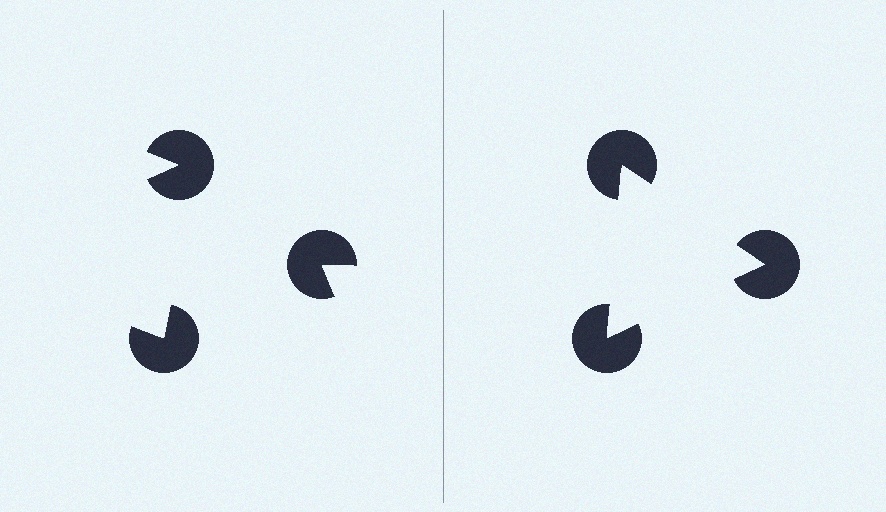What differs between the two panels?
The pac-man discs are positioned identically on both sides; only the wedge orientations differ. On the right they align to a triangle; on the left they are misaligned.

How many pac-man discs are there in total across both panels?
6 — 3 on each side.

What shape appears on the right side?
An illusory triangle.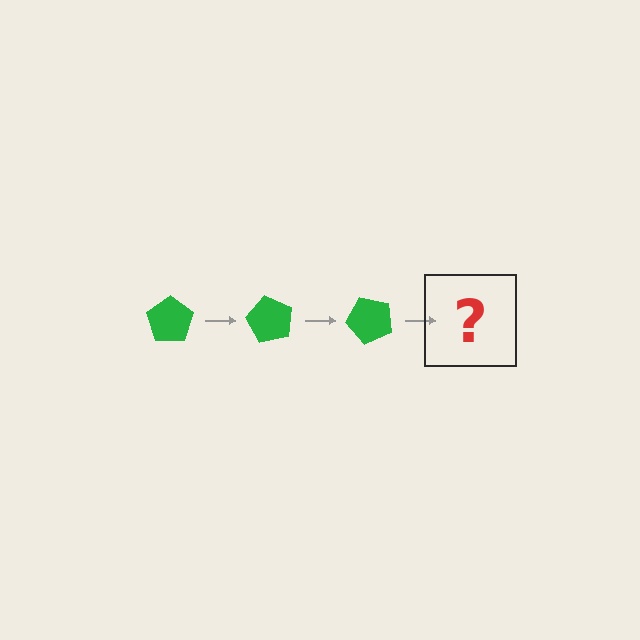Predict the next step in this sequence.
The next step is a green pentagon rotated 180 degrees.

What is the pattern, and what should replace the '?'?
The pattern is that the pentagon rotates 60 degrees each step. The '?' should be a green pentagon rotated 180 degrees.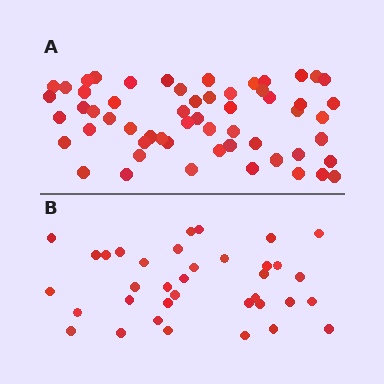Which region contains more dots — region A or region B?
Region A (the top region) has more dots.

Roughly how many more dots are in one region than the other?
Region A has approximately 20 more dots than region B.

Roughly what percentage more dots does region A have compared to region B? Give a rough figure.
About 60% more.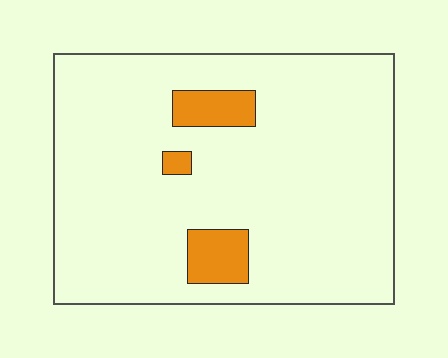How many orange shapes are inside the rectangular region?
3.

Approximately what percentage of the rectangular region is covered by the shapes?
Approximately 10%.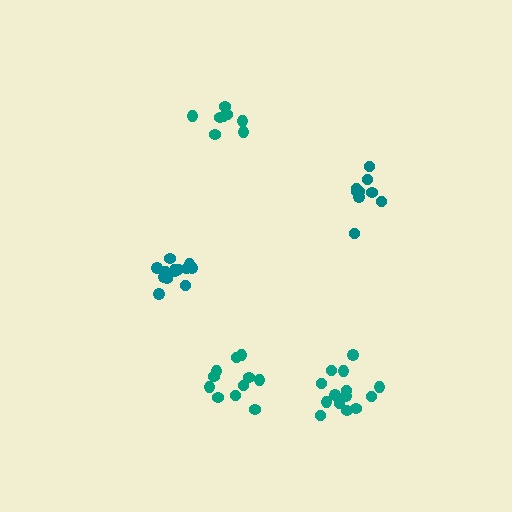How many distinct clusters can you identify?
There are 5 distinct clusters.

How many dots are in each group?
Group 1: 11 dots, Group 2: 14 dots, Group 3: 10 dots, Group 4: 13 dots, Group 5: 8 dots (56 total).